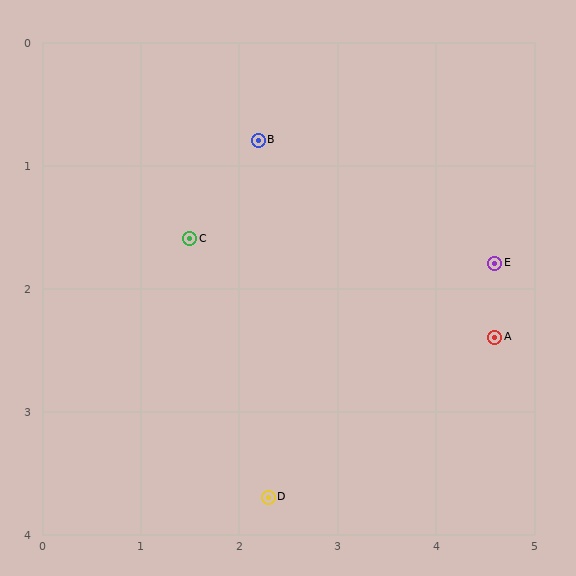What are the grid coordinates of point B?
Point B is at approximately (2.2, 0.8).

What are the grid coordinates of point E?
Point E is at approximately (4.6, 1.8).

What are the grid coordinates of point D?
Point D is at approximately (2.3, 3.7).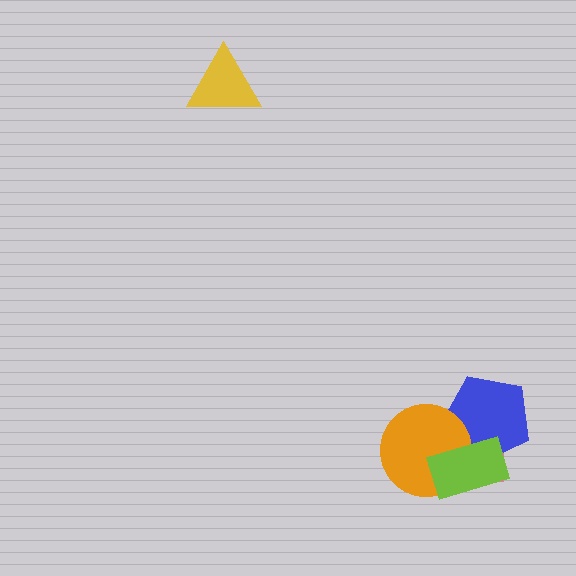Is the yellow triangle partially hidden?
No, no other shape covers it.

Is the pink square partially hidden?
Yes, it is partially covered by another shape.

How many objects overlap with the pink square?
3 objects overlap with the pink square.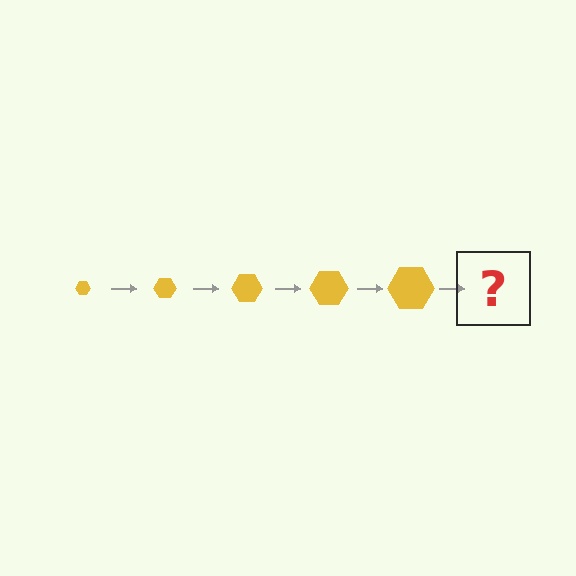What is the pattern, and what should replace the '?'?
The pattern is that the hexagon gets progressively larger each step. The '?' should be a yellow hexagon, larger than the previous one.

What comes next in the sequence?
The next element should be a yellow hexagon, larger than the previous one.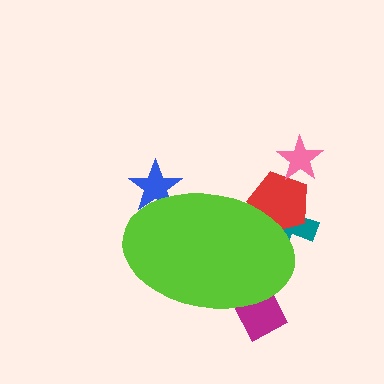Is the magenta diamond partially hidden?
Yes, the magenta diamond is partially hidden behind the lime ellipse.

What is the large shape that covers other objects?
A lime ellipse.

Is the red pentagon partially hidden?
Yes, the red pentagon is partially hidden behind the lime ellipse.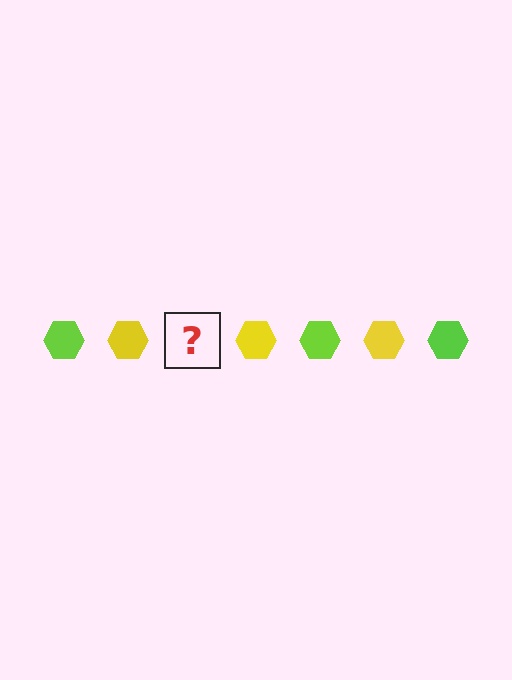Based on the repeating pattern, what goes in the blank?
The blank should be a lime hexagon.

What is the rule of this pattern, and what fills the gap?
The rule is that the pattern cycles through lime, yellow hexagons. The gap should be filled with a lime hexagon.